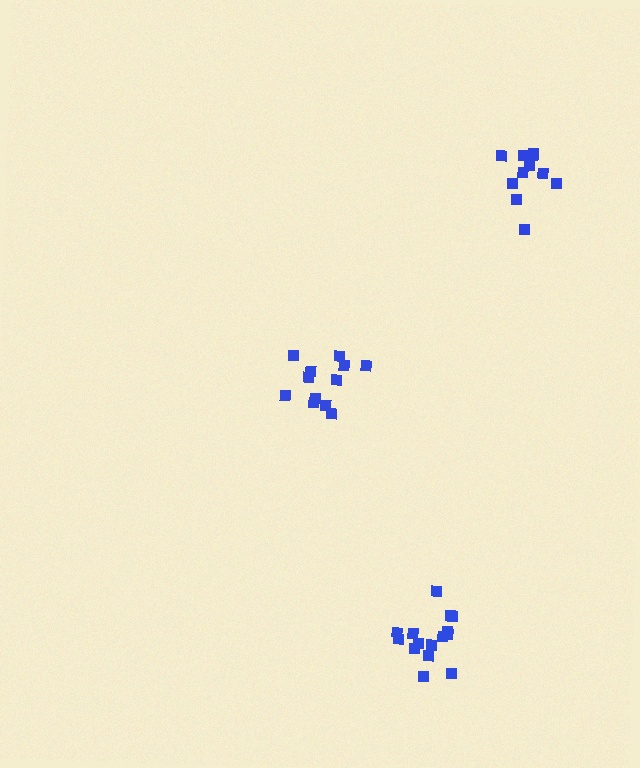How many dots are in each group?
Group 1: 15 dots, Group 2: 12 dots, Group 3: 11 dots (38 total).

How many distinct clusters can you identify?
There are 3 distinct clusters.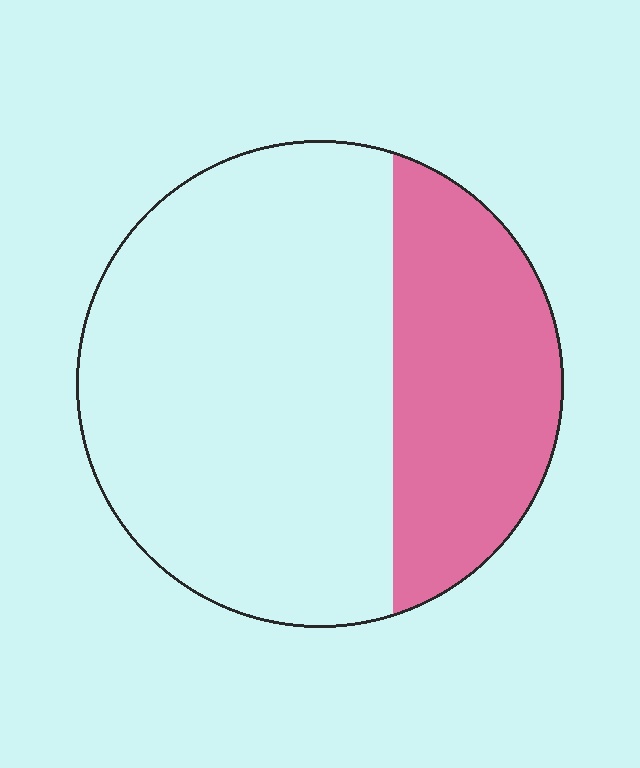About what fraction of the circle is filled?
About one third (1/3).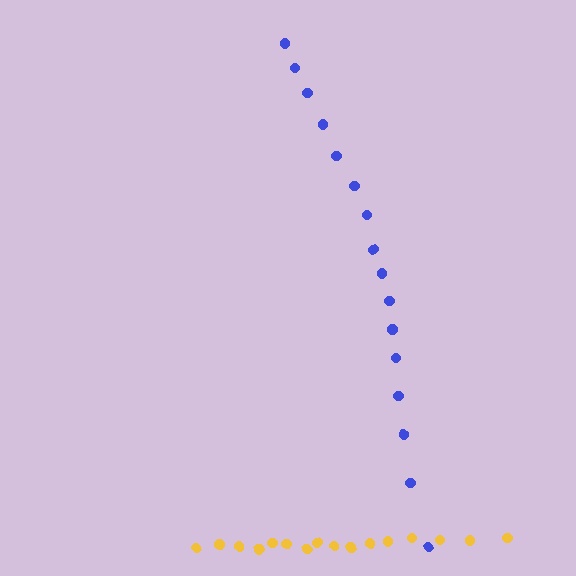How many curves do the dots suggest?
There are 2 distinct paths.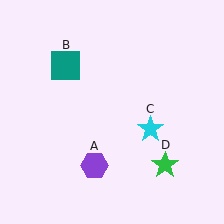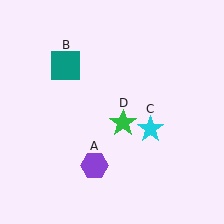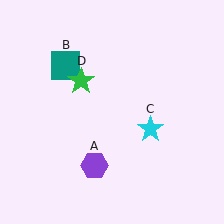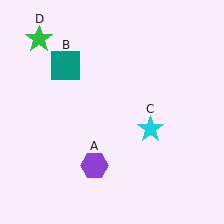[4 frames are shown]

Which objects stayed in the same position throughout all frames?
Purple hexagon (object A) and teal square (object B) and cyan star (object C) remained stationary.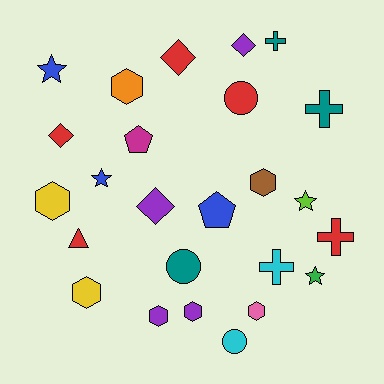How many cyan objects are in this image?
There are 2 cyan objects.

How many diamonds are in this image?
There are 4 diamonds.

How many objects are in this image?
There are 25 objects.